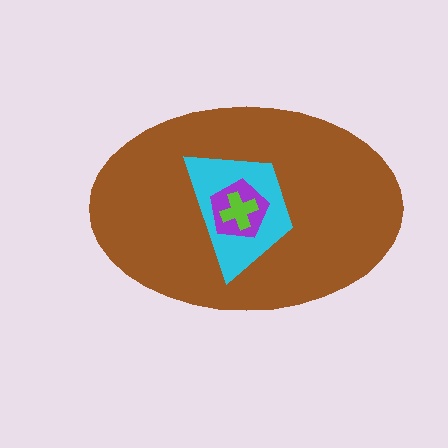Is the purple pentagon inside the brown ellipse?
Yes.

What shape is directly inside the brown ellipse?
The cyan trapezoid.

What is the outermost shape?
The brown ellipse.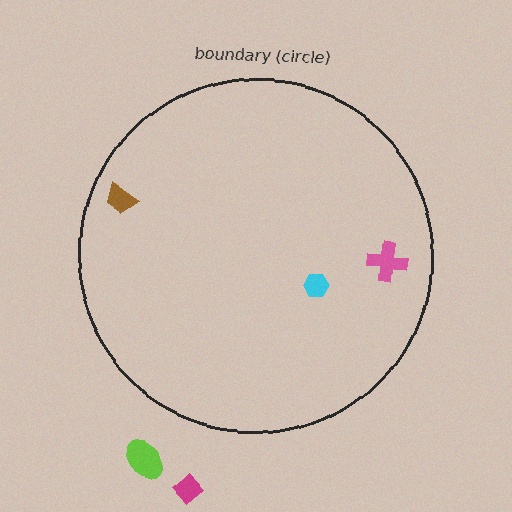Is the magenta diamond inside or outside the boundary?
Outside.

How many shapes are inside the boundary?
3 inside, 2 outside.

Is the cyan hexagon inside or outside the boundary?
Inside.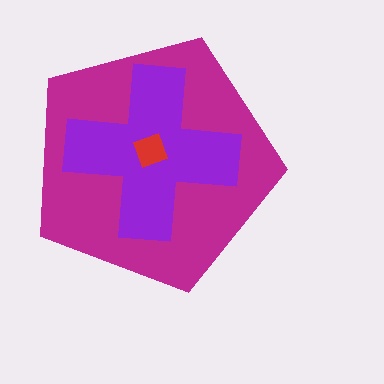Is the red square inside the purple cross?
Yes.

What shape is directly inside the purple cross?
The red square.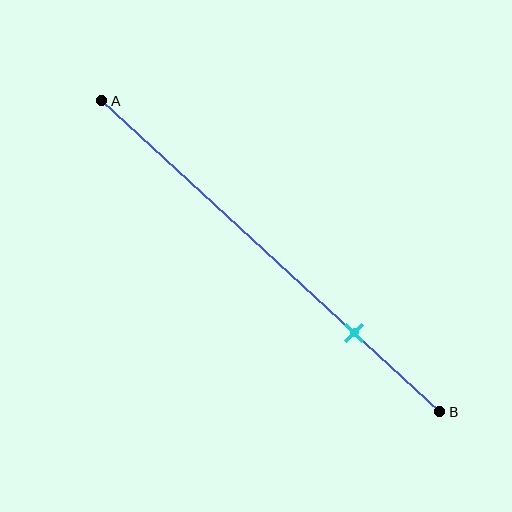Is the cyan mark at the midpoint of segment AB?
No, the mark is at about 75% from A, not at the 50% midpoint.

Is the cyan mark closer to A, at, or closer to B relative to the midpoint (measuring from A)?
The cyan mark is closer to point B than the midpoint of segment AB.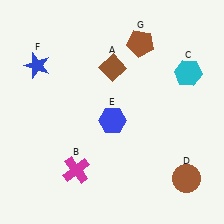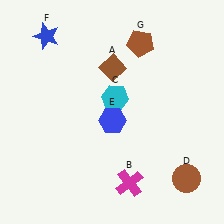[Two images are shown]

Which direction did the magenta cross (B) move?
The magenta cross (B) moved right.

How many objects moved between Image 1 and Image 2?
3 objects moved between the two images.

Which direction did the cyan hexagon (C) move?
The cyan hexagon (C) moved left.